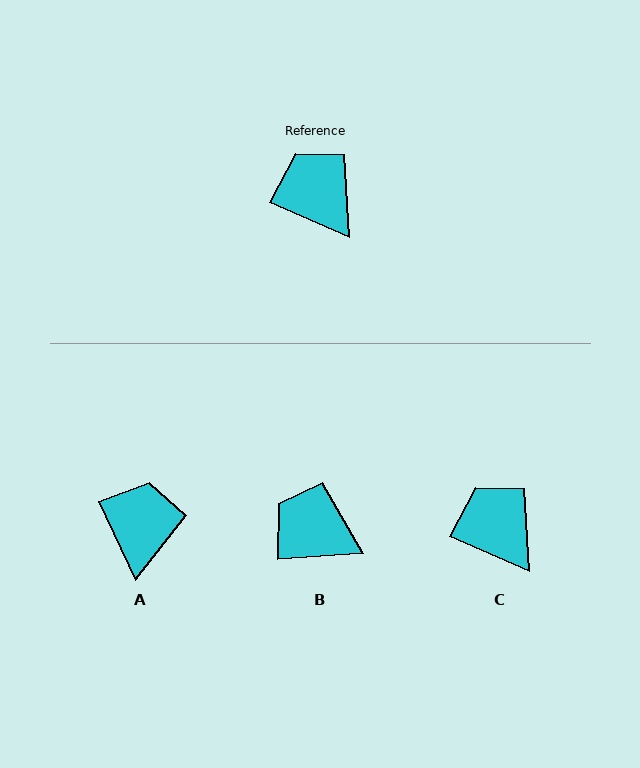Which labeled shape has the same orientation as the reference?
C.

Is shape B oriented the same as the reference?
No, it is off by about 27 degrees.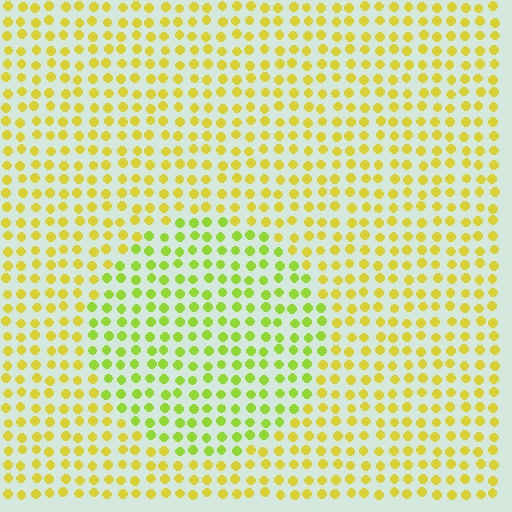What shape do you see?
I see a circle.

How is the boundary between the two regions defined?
The boundary is defined purely by a slight shift in hue (about 29 degrees). Spacing, size, and orientation are identical on both sides.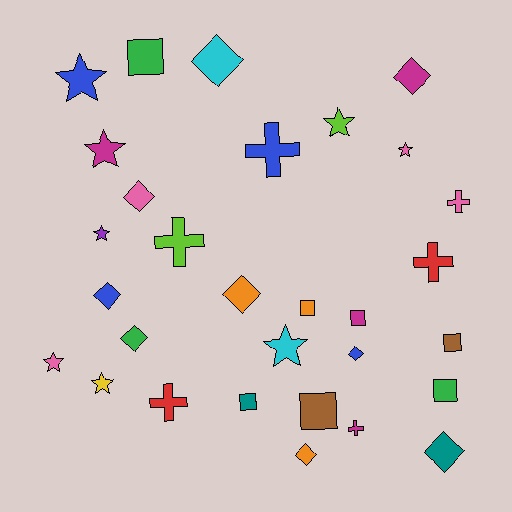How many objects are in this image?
There are 30 objects.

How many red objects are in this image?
There are 2 red objects.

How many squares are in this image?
There are 7 squares.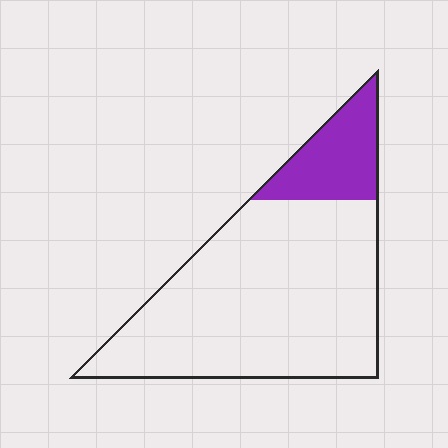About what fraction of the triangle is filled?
About one sixth (1/6).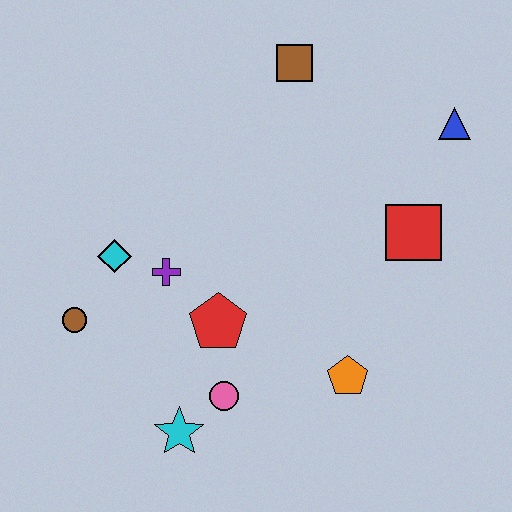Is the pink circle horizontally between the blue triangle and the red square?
No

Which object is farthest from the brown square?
The cyan star is farthest from the brown square.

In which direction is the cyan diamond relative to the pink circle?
The cyan diamond is above the pink circle.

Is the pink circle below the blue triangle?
Yes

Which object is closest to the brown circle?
The cyan diamond is closest to the brown circle.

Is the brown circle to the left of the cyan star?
Yes